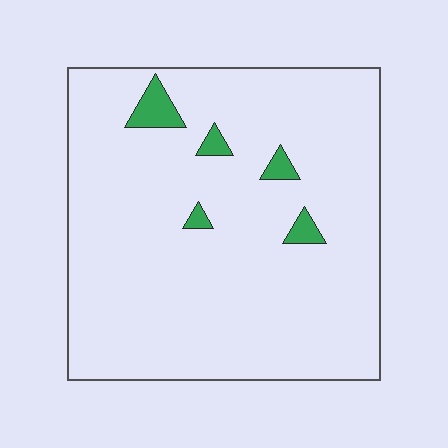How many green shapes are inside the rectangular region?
5.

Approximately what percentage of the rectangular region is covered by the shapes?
Approximately 5%.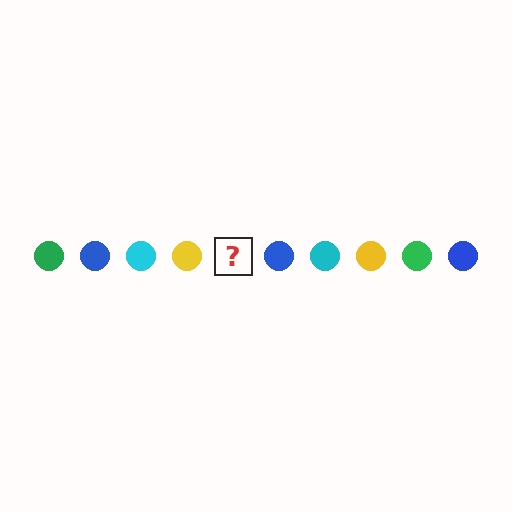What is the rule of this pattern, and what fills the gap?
The rule is that the pattern cycles through green, blue, cyan, yellow circles. The gap should be filled with a green circle.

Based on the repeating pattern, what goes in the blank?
The blank should be a green circle.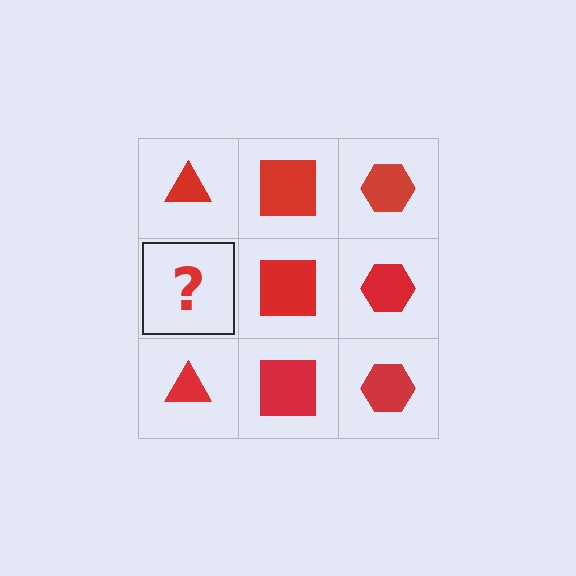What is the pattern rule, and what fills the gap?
The rule is that each column has a consistent shape. The gap should be filled with a red triangle.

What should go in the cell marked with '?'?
The missing cell should contain a red triangle.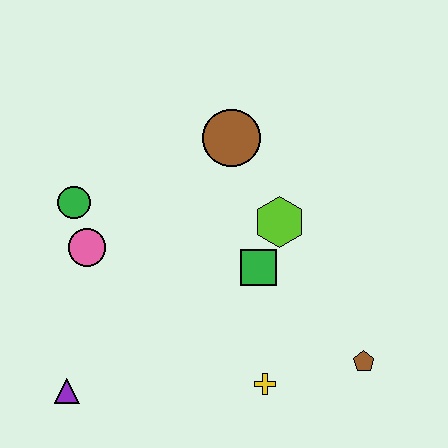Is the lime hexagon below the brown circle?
Yes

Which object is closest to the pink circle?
The green circle is closest to the pink circle.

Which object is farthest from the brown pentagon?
The green circle is farthest from the brown pentagon.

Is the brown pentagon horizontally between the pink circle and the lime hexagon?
No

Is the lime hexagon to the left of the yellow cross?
No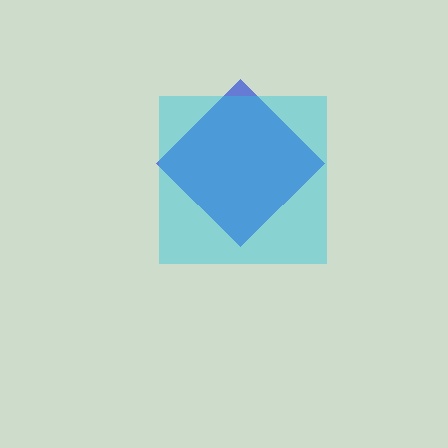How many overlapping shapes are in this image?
There are 2 overlapping shapes in the image.